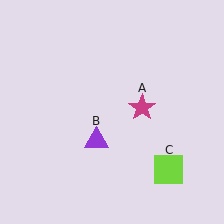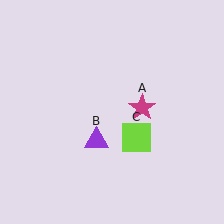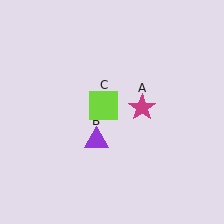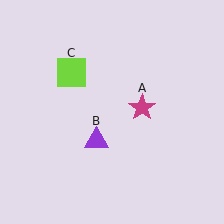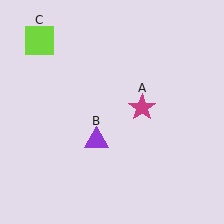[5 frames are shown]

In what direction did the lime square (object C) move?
The lime square (object C) moved up and to the left.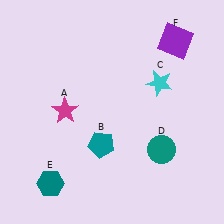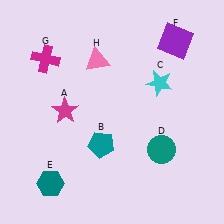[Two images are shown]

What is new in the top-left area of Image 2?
A pink triangle (H) was added in the top-left area of Image 2.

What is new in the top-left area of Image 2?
A magenta cross (G) was added in the top-left area of Image 2.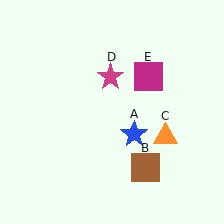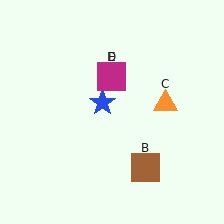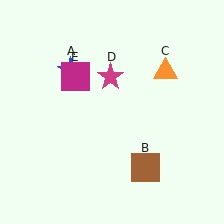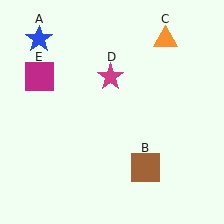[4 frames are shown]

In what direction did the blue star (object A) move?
The blue star (object A) moved up and to the left.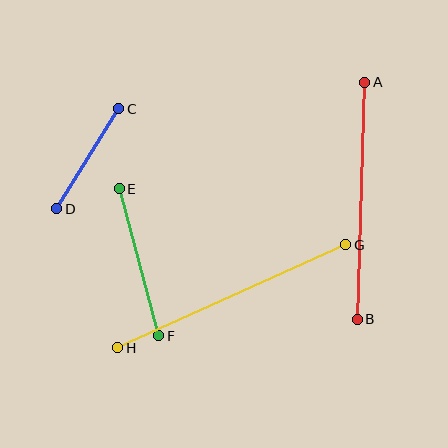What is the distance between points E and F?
The distance is approximately 152 pixels.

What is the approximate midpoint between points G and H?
The midpoint is at approximately (232, 296) pixels.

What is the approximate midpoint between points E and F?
The midpoint is at approximately (139, 262) pixels.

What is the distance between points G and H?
The distance is approximately 250 pixels.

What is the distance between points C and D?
The distance is approximately 118 pixels.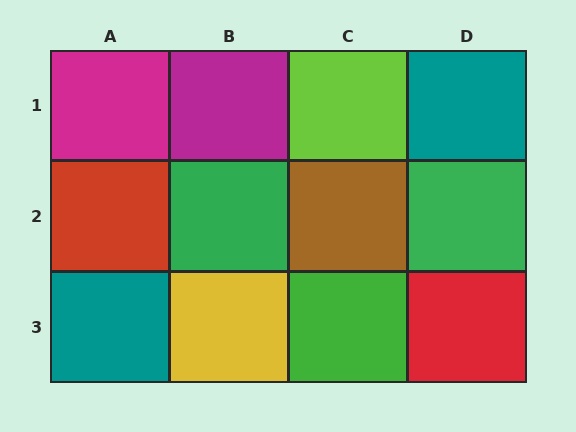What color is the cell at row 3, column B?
Yellow.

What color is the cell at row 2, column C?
Brown.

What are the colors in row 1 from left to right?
Magenta, magenta, lime, teal.